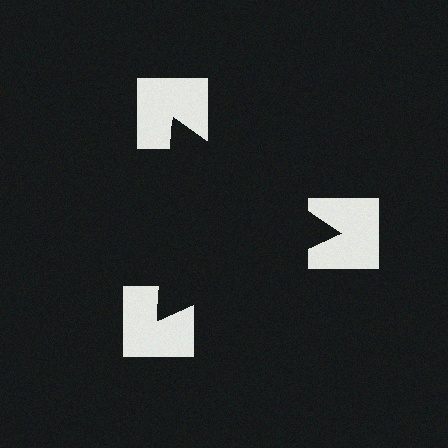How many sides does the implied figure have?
3 sides.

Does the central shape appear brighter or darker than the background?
It typically appears slightly darker than the background, even though no actual brightness change is drawn.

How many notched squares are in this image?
There are 3 — one at each vertex of the illusory triangle.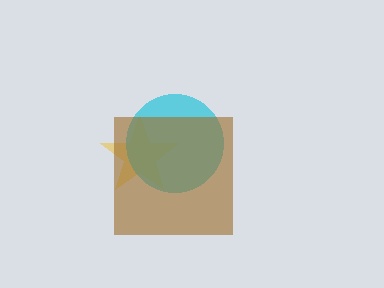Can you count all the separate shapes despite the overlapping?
Yes, there are 3 separate shapes.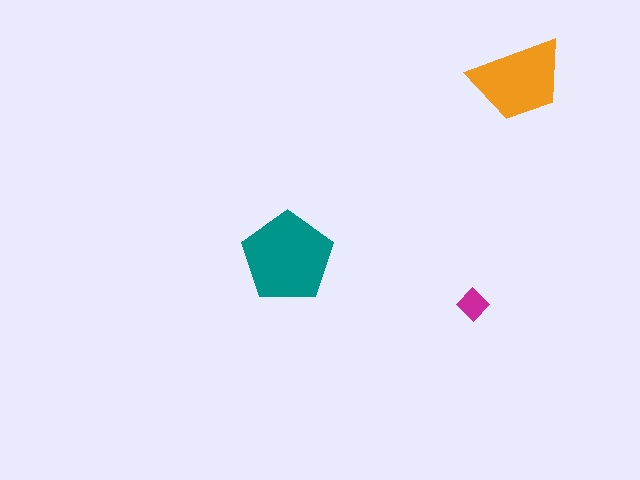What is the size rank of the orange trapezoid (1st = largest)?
2nd.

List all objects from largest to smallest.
The teal pentagon, the orange trapezoid, the magenta diamond.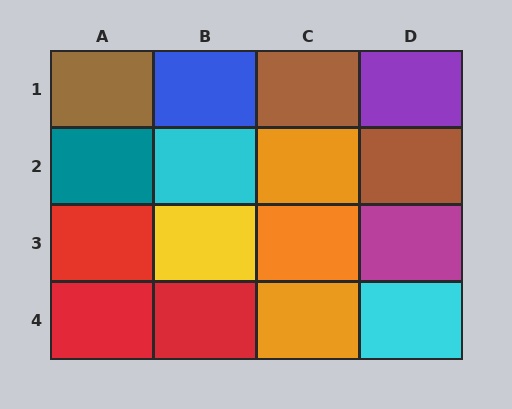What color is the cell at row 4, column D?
Cyan.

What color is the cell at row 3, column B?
Yellow.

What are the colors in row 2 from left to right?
Teal, cyan, orange, brown.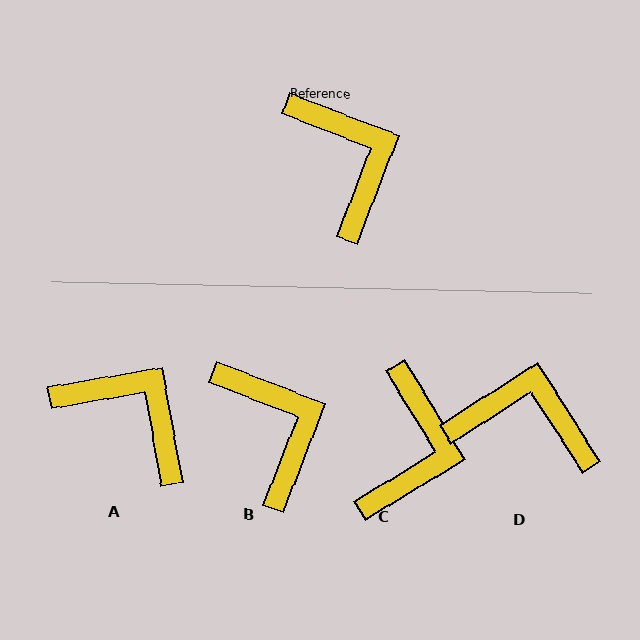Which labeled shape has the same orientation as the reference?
B.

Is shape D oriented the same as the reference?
No, it is off by about 54 degrees.